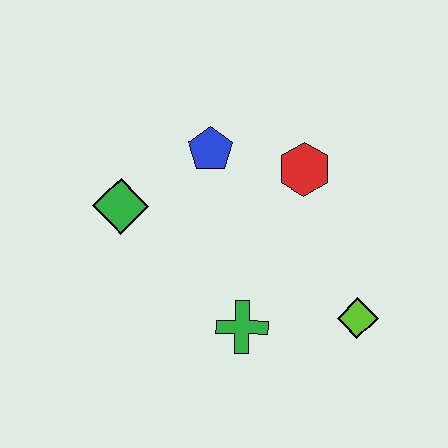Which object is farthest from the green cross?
The blue pentagon is farthest from the green cross.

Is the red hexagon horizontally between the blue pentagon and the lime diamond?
Yes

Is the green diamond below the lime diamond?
No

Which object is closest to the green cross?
The lime diamond is closest to the green cross.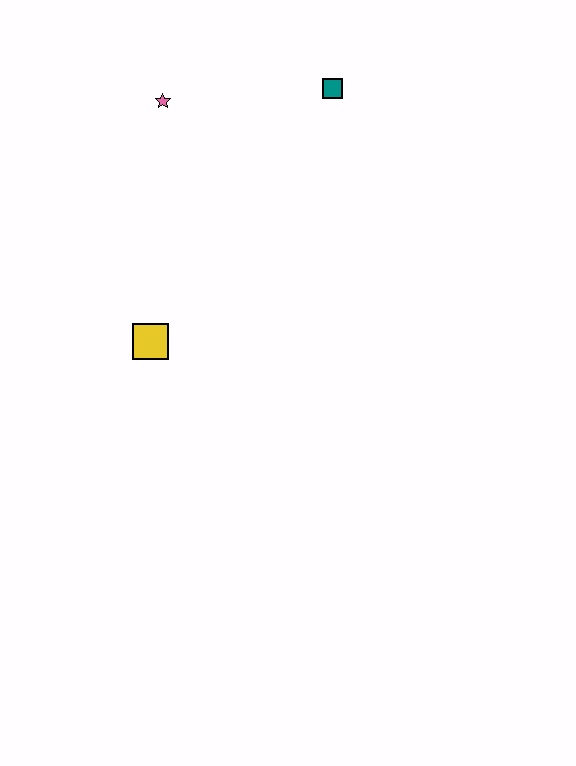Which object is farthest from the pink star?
The yellow square is farthest from the pink star.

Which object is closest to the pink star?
The teal square is closest to the pink star.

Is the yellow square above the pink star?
No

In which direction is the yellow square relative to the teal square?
The yellow square is below the teal square.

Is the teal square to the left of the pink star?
No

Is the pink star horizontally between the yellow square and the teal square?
Yes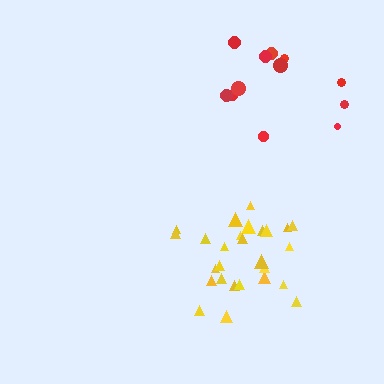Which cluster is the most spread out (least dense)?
Red.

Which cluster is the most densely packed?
Yellow.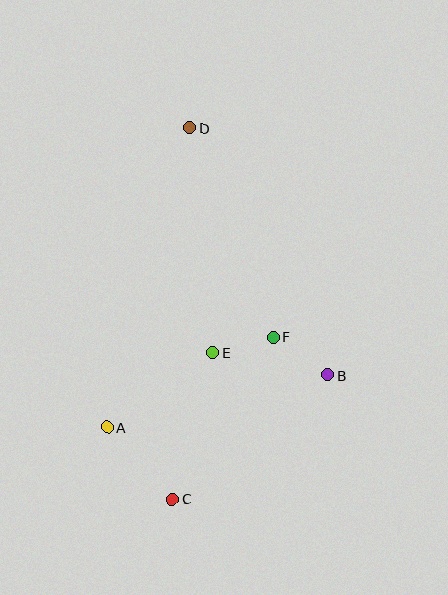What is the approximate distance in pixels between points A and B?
The distance between A and B is approximately 227 pixels.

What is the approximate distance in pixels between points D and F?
The distance between D and F is approximately 226 pixels.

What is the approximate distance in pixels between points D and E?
The distance between D and E is approximately 226 pixels.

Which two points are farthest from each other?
Points C and D are farthest from each other.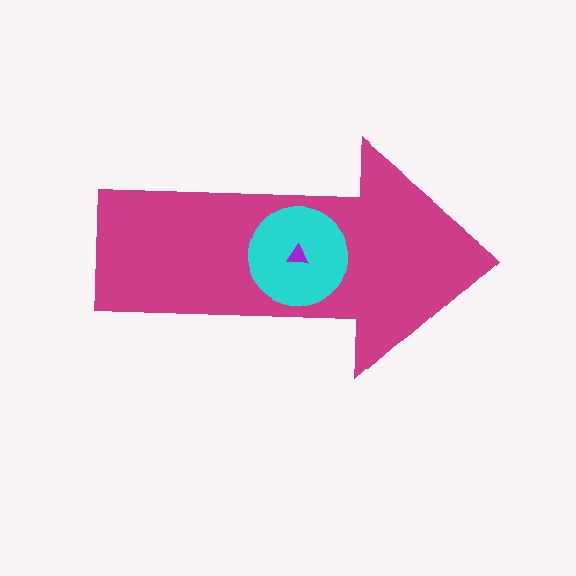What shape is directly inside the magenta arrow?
The cyan circle.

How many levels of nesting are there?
3.